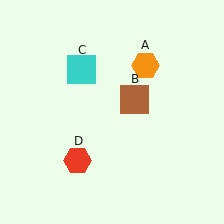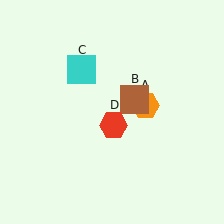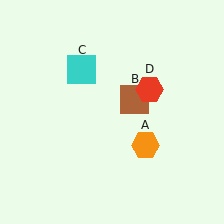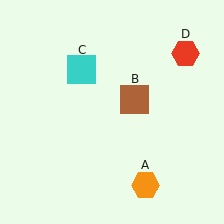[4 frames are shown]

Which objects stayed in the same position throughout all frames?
Brown square (object B) and cyan square (object C) remained stationary.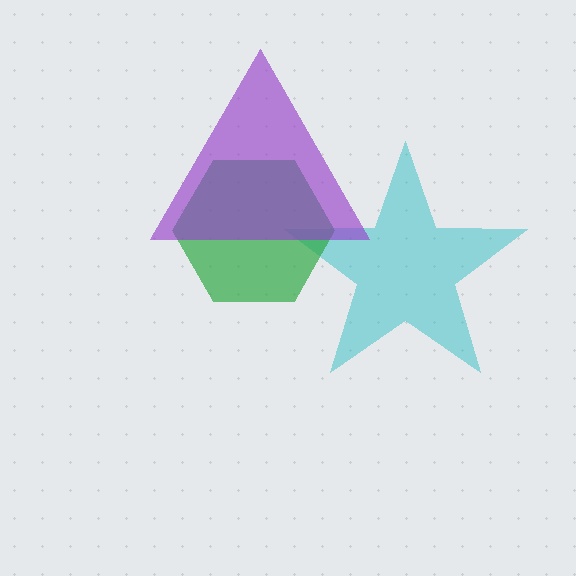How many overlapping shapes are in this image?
There are 3 overlapping shapes in the image.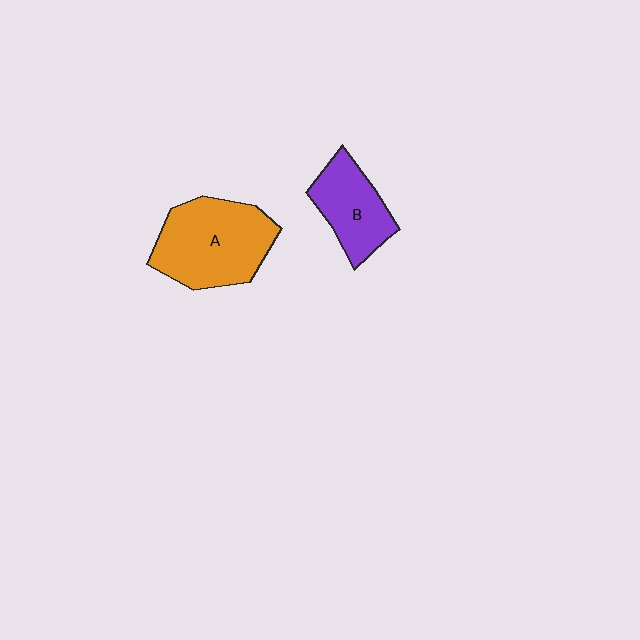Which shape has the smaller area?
Shape B (purple).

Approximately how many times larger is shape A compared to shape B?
Approximately 1.6 times.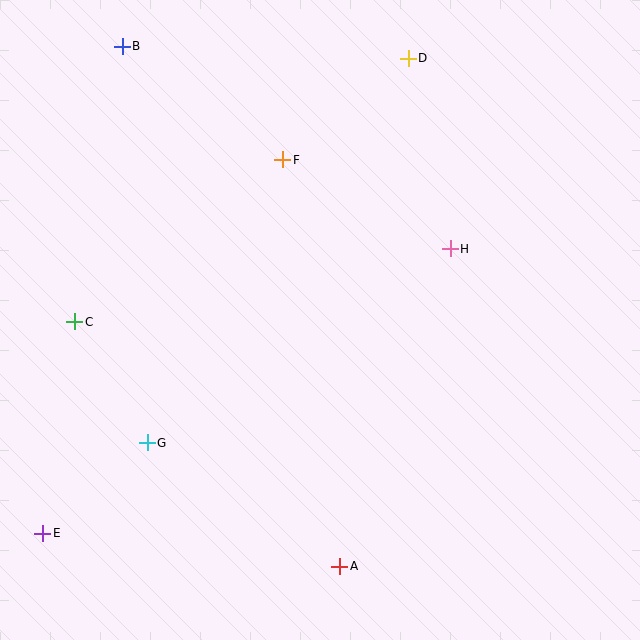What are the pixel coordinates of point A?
Point A is at (339, 566).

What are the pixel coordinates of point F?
Point F is at (283, 160).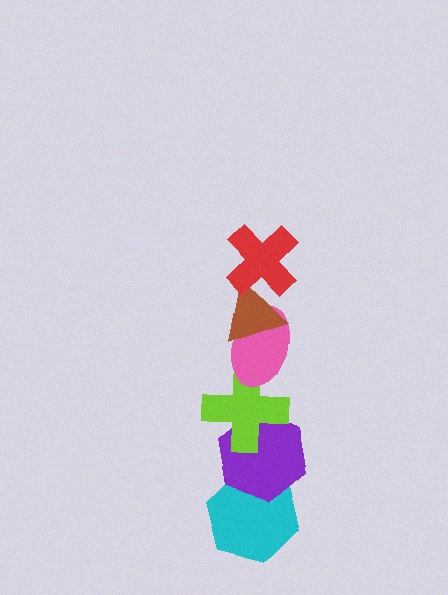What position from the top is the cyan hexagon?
The cyan hexagon is 6th from the top.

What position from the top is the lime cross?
The lime cross is 4th from the top.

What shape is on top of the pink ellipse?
The brown triangle is on top of the pink ellipse.